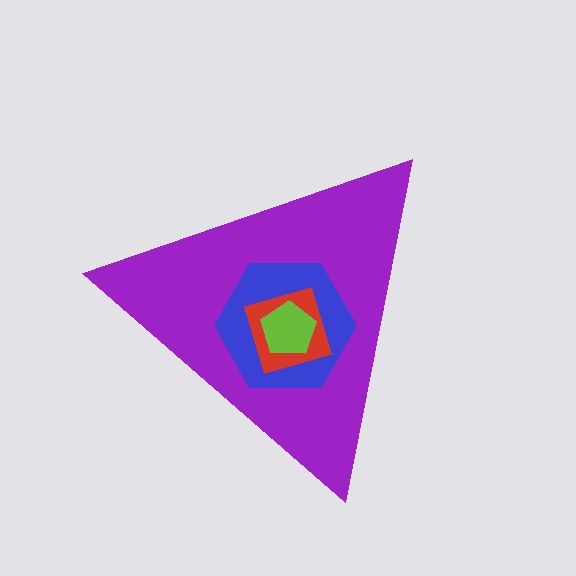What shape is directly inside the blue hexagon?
The red diamond.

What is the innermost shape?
The lime pentagon.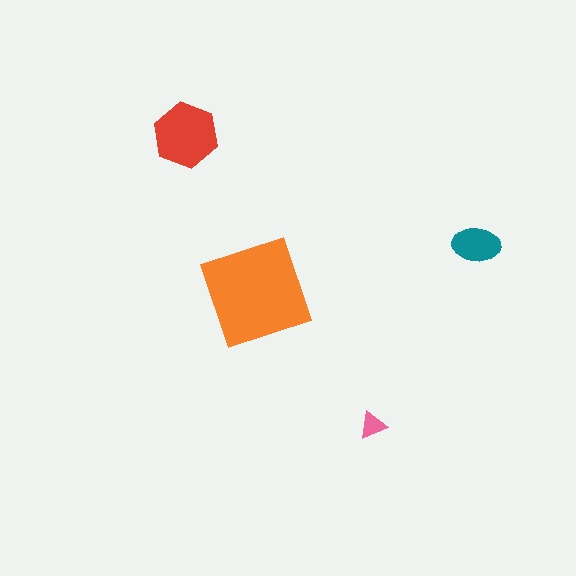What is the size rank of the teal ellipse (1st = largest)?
3rd.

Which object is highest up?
The red hexagon is topmost.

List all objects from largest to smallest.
The orange square, the red hexagon, the teal ellipse, the pink triangle.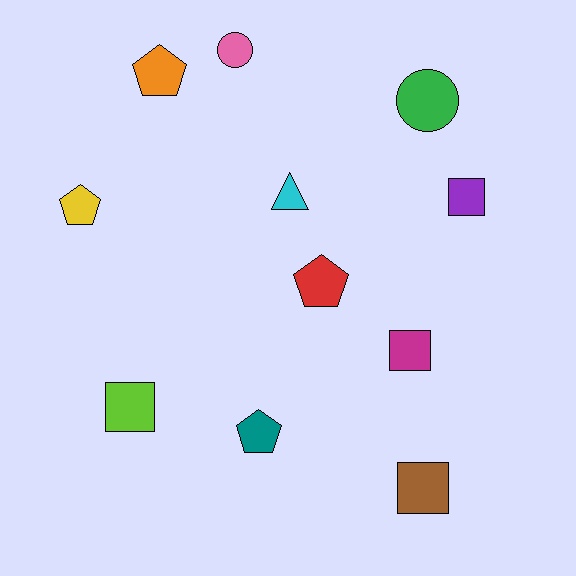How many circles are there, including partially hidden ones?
There are 2 circles.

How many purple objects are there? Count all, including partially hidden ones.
There is 1 purple object.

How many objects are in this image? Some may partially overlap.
There are 11 objects.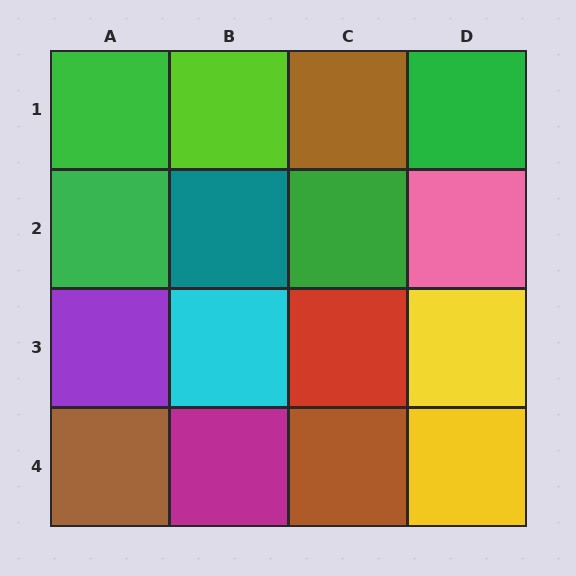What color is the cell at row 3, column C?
Red.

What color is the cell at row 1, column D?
Green.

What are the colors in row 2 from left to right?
Green, teal, green, pink.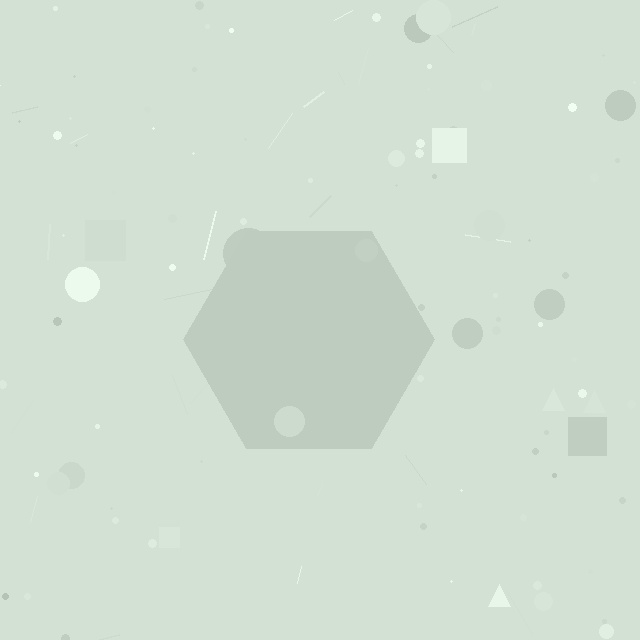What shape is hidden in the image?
A hexagon is hidden in the image.